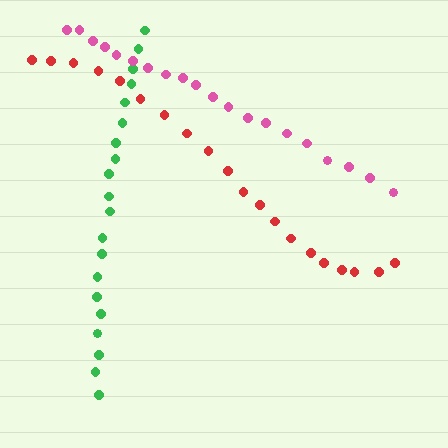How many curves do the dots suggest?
There are 3 distinct paths.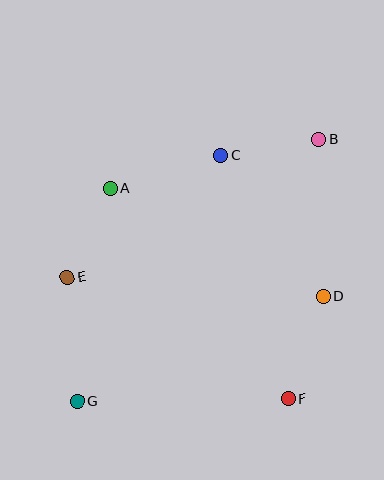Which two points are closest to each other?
Points A and E are closest to each other.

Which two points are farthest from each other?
Points B and G are farthest from each other.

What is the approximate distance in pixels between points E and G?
The distance between E and G is approximately 125 pixels.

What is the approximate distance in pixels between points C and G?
The distance between C and G is approximately 284 pixels.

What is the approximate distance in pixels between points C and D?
The distance between C and D is approximately 174 pixels.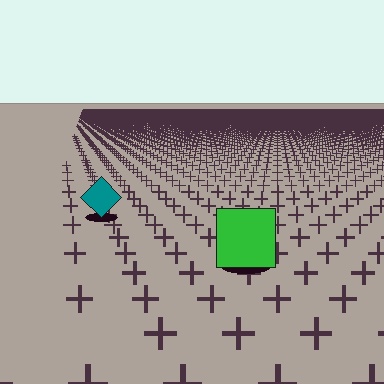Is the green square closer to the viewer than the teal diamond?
Yes. The green square is closer — you can tell from the texture gradient: the ground texture is coarser near it.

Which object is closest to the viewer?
The green square is closest. The texture marks near it are larger and more spread out.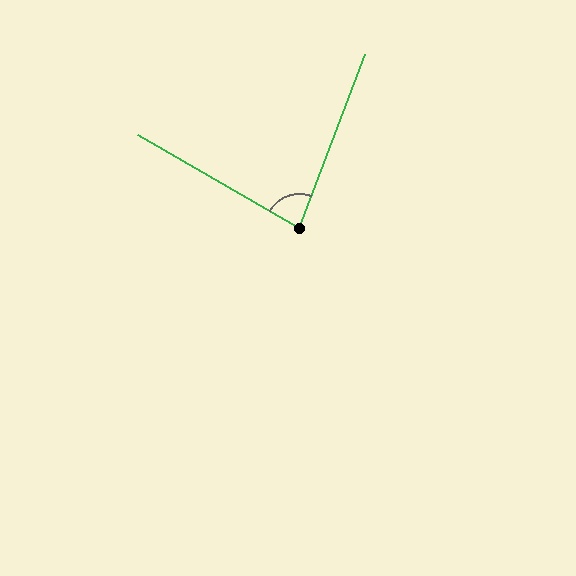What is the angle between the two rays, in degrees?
Approximately 81 degrees.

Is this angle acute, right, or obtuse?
It is acute.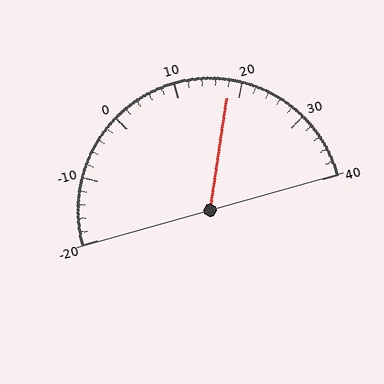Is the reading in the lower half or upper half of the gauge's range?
The reading is in the upper half of the range (-20 to 40).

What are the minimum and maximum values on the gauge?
The gauge ranges from -20 to 40.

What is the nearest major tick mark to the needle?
The nearest major tick mark is 20.